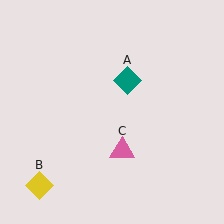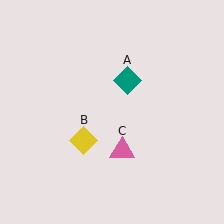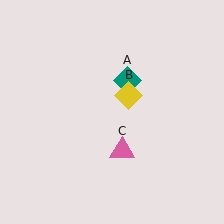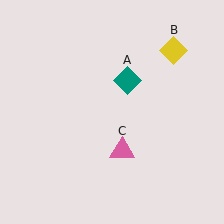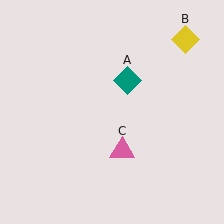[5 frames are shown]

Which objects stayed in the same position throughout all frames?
Teal diamond (object A) and pink triangle (object C) remained stationary.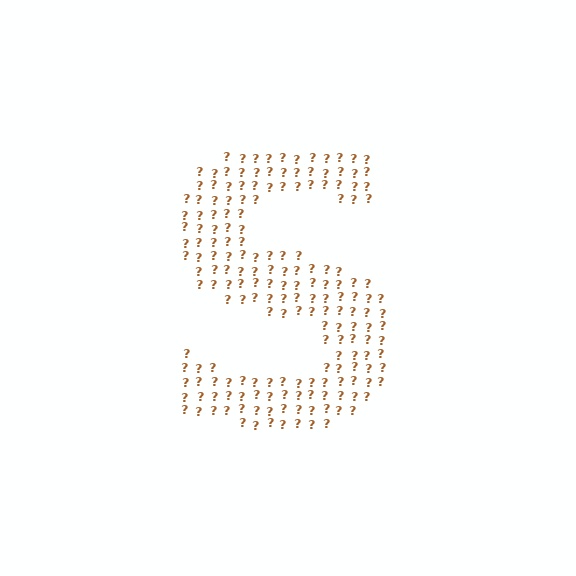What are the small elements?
The small elements are question marks.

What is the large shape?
The large shape is the letter S.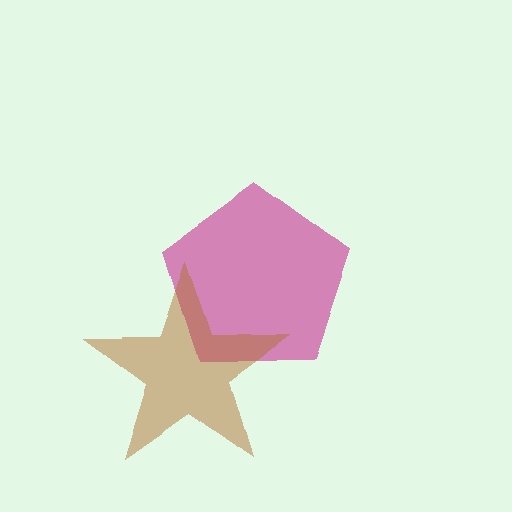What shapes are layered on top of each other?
The layered shapes are: a magenta pentagon, a brown star.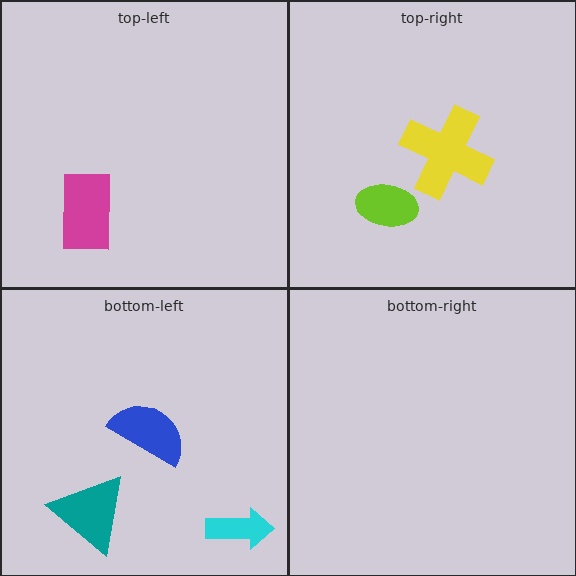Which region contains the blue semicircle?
The bottom-left region.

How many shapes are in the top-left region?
1.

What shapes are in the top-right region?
The lime ellipse, the yellow cross.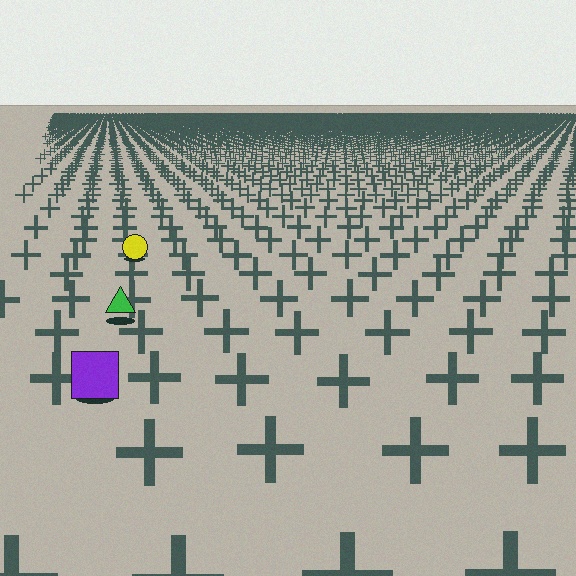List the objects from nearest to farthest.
From nearest to farthest: the purple square, the green triangle, the yellow circle.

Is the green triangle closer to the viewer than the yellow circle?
Yes. The green triangle is closer — you can tell from the texture gradient: the ground texture is coarser near it.